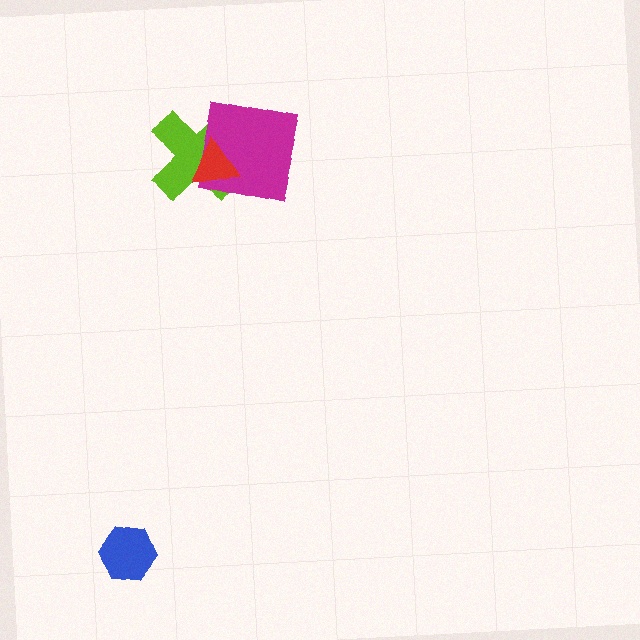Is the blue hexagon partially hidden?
No, no other shape covers it.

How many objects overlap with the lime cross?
2 objects overlap with the lime cross.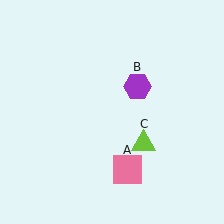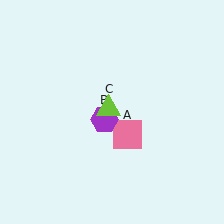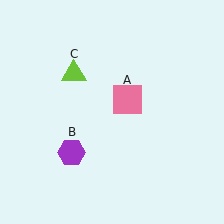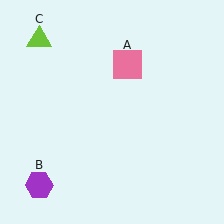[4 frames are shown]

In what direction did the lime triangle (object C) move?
The lime triangle (object C) moved up and to the left.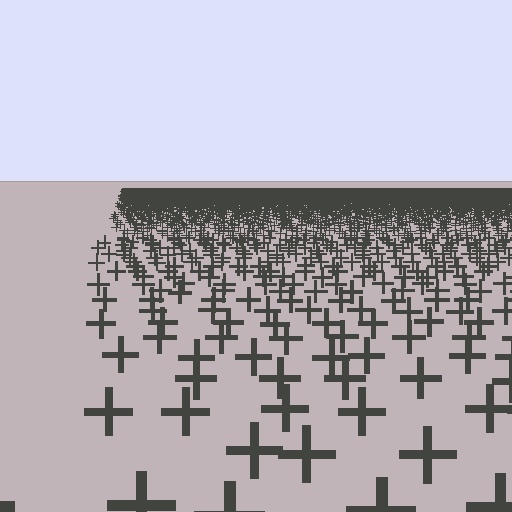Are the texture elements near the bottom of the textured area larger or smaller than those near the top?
Larger. Near the bottom, elements are closer to the viewer and appear at a bigger on-screen size.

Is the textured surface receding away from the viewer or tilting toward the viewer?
The surface is receding away from the viewer. Texture elements get smaller and denser toward the top.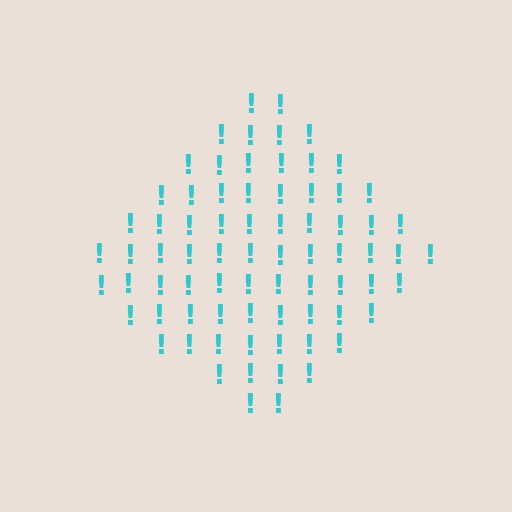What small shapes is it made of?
It is made of small exclamation marks.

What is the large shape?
The large shape is a diamond.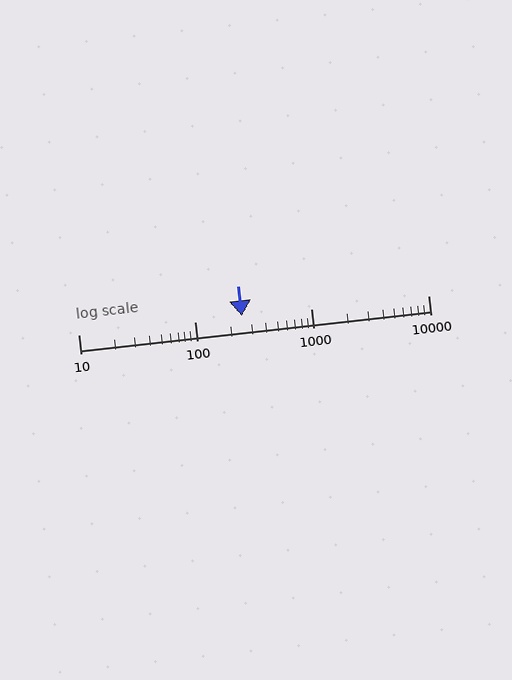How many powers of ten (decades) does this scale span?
The scale spans 3 decades, from 10 to 10000.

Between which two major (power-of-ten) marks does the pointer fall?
The pointer is between 100 and 1000.